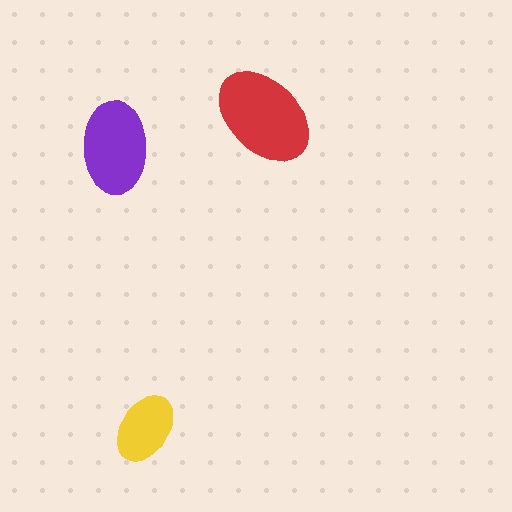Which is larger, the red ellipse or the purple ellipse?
The red one.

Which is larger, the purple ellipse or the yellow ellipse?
The purple one.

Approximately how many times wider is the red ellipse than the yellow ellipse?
About 1.5 times wider.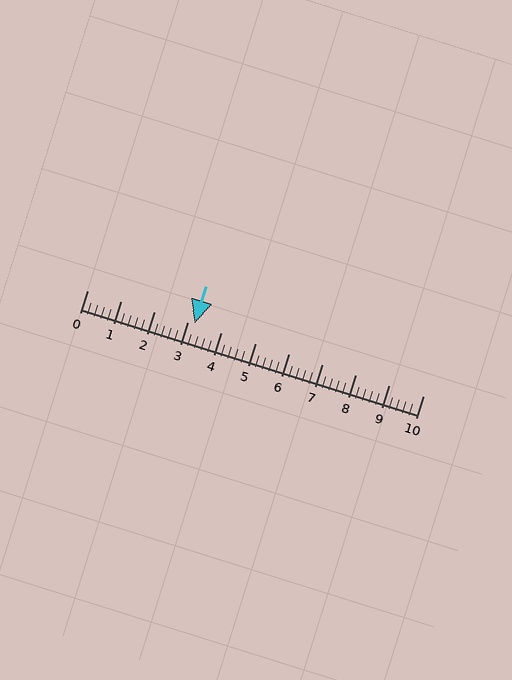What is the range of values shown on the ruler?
The ruler shows values from 0 to 10.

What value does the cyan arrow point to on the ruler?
The cyan arrow points to approximately 3.2.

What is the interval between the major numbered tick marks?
The major tick marks are spaced 1 units apart.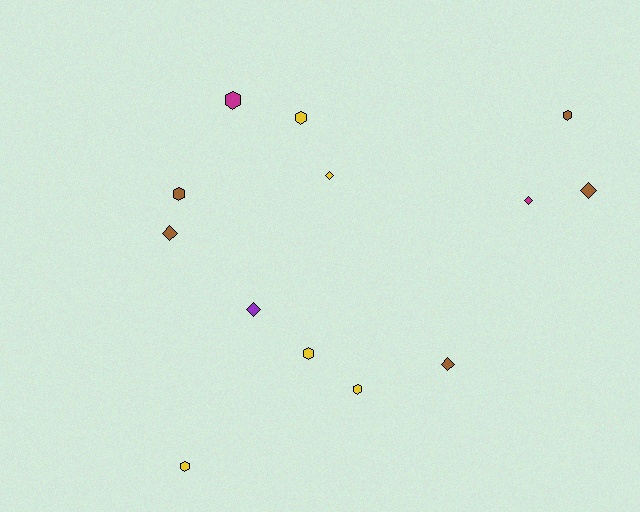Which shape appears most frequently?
Hexagon, with 7 objects.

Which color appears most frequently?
Brown, with 5 objects.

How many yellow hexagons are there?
There are 4 yellow hexagons.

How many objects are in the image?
There are 13 objects.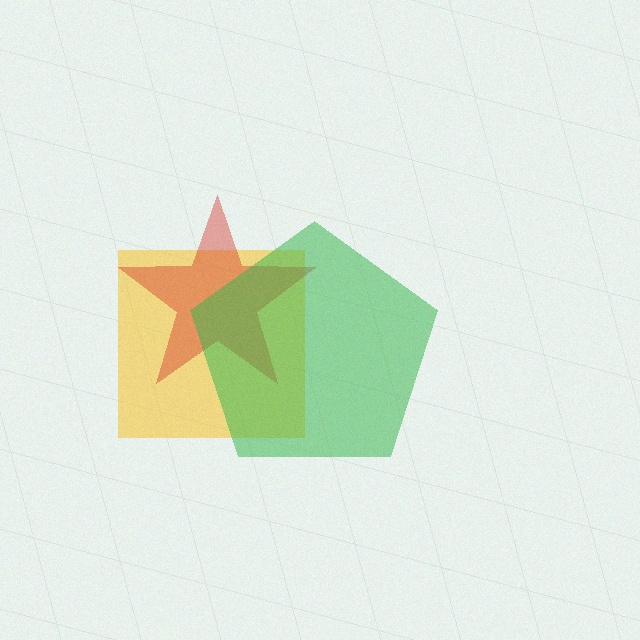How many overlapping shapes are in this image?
There are 3 overlapping shapes in the image.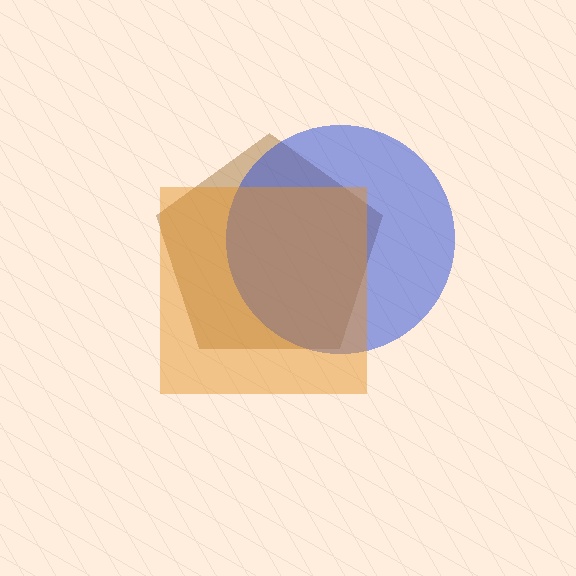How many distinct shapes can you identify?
There are 3 distinct shapes: a brown pentagon, a blue circle, an orange square.